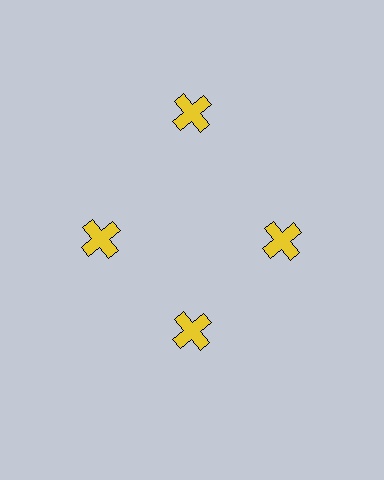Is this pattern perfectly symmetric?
No. The 4 yellow crosses are arranged in a ring, but one element near the 12 o'clock position is pushed outward from the center, breaking the 4-fold rotational symmetry.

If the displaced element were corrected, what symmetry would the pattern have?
It would have 4-fold rotational symmetry — the pattern would map onto itself every 90 degrees.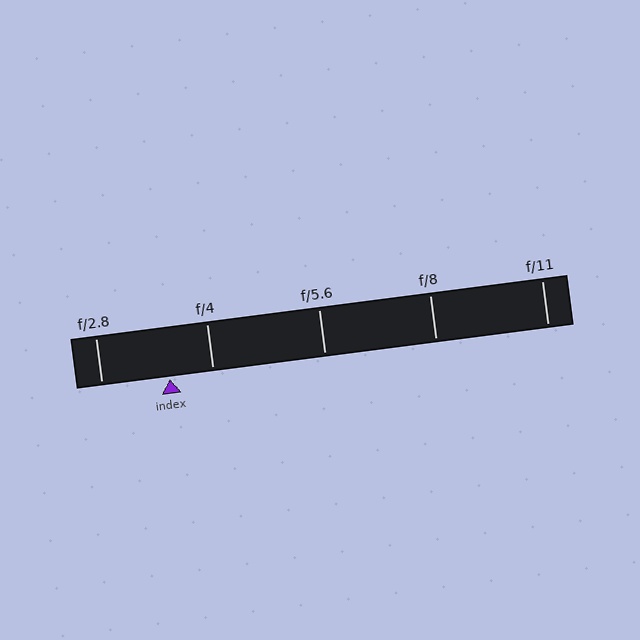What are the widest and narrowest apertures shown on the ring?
The widest aperture shown is f/2.8 and the narrowest is f/11.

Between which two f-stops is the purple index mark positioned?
The index mark is between f/2.8 and f/4.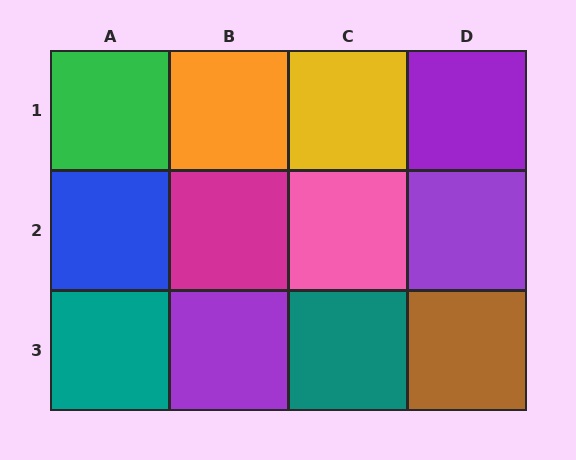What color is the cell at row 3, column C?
Teal.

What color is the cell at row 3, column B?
Purple.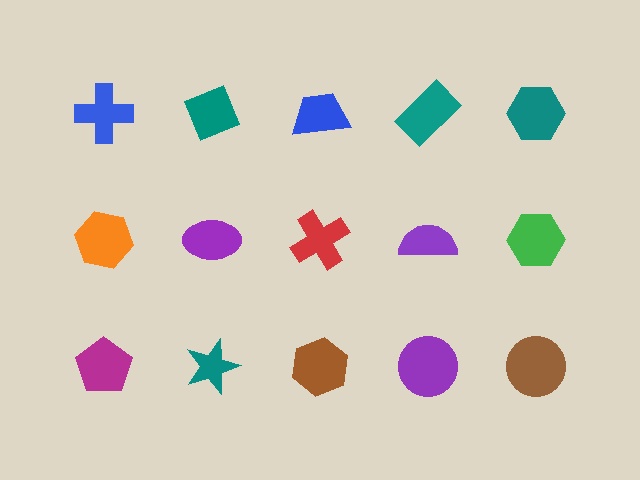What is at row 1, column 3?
A blue trapezoid.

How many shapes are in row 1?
5 shapes.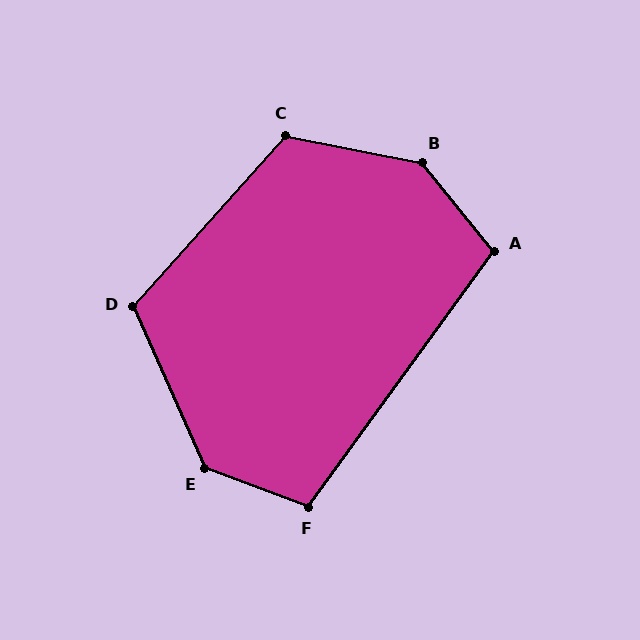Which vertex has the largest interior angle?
B, at approximately 140 degrees.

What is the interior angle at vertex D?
Approximately 114 degrees (obtuse).